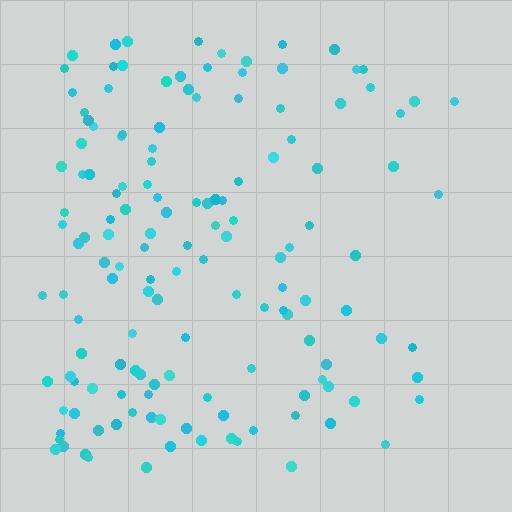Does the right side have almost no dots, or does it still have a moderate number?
Still a moderate number, just noticeably fewer than the left.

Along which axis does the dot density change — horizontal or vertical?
Horizontal.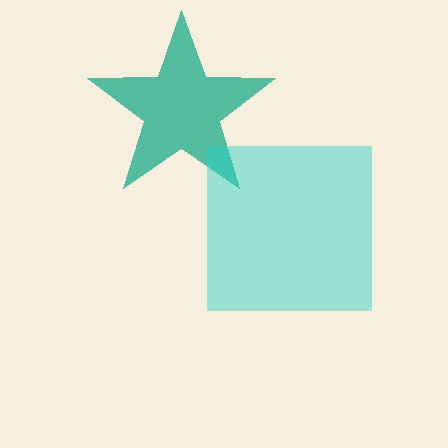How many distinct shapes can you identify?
There are 2 distinct shapes: a teal star, a cyan square.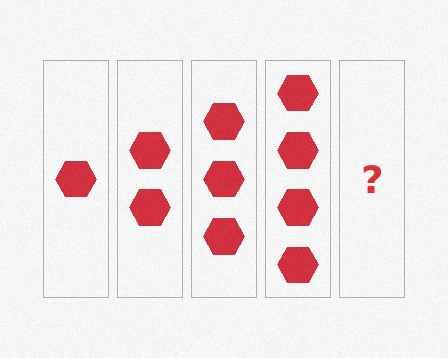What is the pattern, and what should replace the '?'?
The pattern is that each step adds one more hexagon. The '?' should be 5 hexagons.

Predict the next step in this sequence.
The next step is 5 hexagons.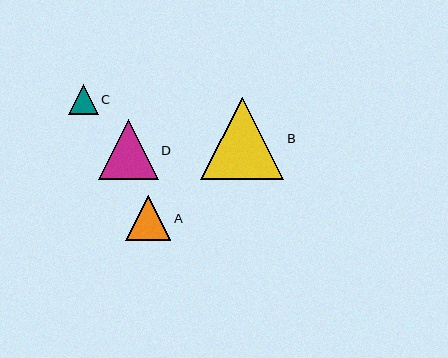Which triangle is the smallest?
Triangle C is the smallest with a size of approximately 30 pixels.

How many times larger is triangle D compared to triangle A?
Triangle D is approximately 1.3 times the size of triangle A.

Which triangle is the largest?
Triangle B is the largest with a size of approximately 83 pixels.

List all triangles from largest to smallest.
From largest to smallest: B, D, A, C.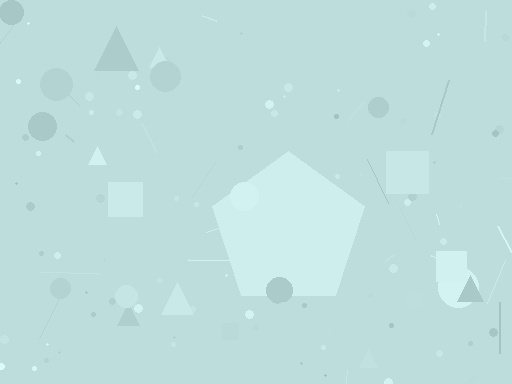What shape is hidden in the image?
A pentagon is hidden in the image.